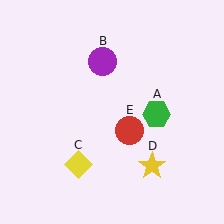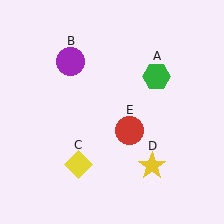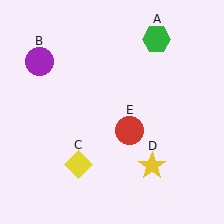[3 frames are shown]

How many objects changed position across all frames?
2 objects changed position: green hexagon (object A), purple circle (object B).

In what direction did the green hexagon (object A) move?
The green hexagon (object A) moved up.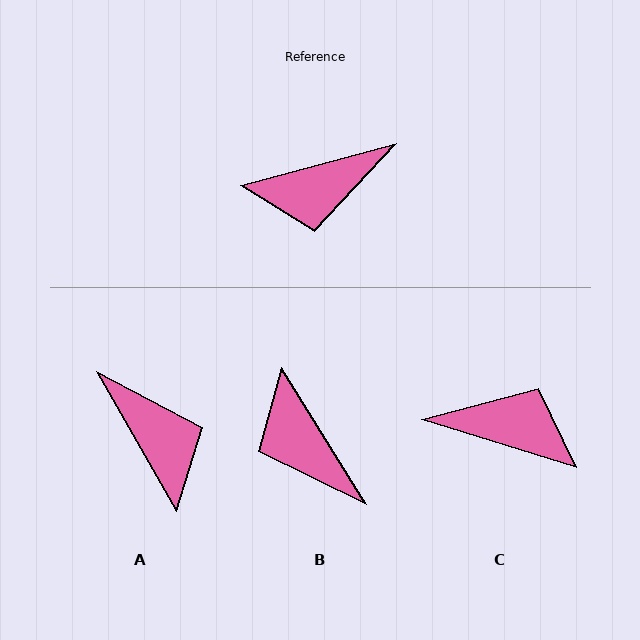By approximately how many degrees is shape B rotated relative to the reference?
Approximately 74 degrees clockwise.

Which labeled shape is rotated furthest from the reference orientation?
C, about 148 degrees away.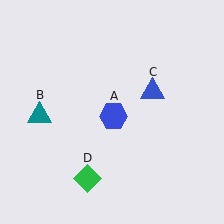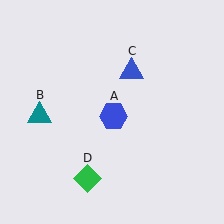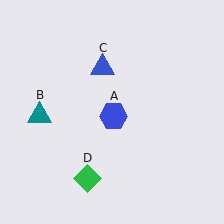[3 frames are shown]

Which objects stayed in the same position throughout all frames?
Blue hexagon (object A) and teal triangle (object B) and green diamond (object D) remained stationary.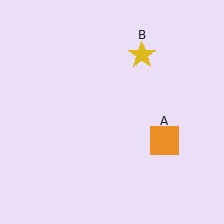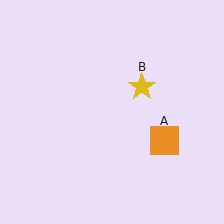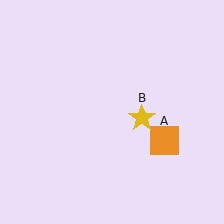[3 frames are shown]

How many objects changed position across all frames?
1 object changed position: yellow star (object B).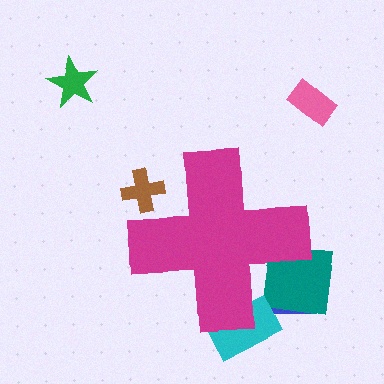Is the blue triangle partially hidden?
Yes, the blue triangle is partially hidden behind the magenta cross.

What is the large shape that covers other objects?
A magenta cross.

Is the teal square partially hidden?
Yes, the teal square is partially hidden behind the magenta cross.